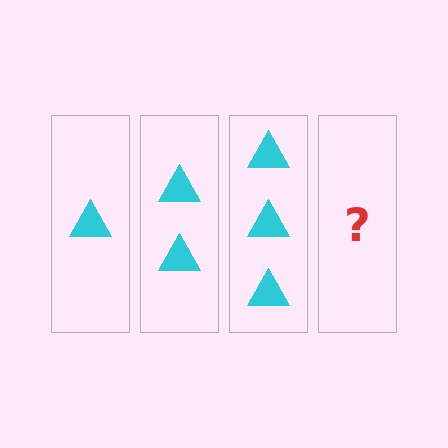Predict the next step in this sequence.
The next step is 4 triangles.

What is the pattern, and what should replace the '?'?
The pattern is that each step adds one more triangle. The '?' should be 4 triangles.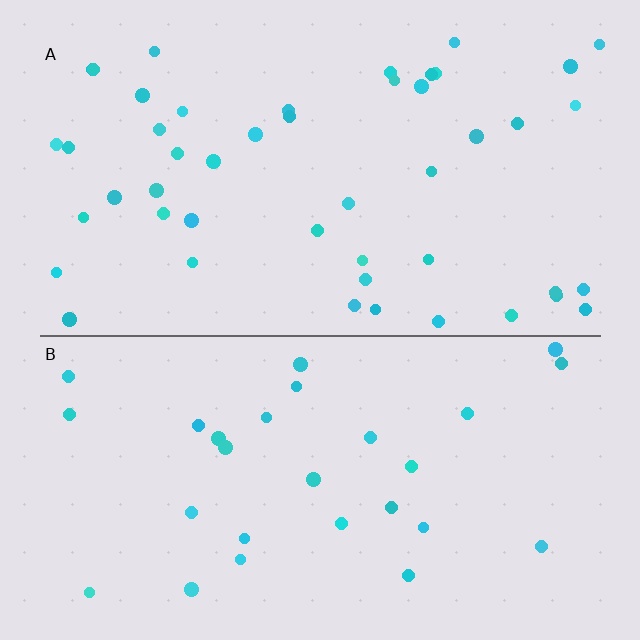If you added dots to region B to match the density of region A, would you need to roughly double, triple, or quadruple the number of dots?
Approximately double.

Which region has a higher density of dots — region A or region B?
A (the top).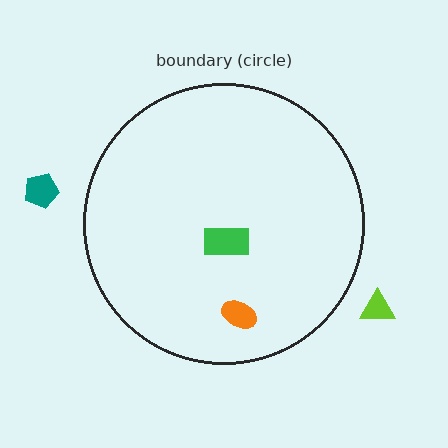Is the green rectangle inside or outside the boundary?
Inside.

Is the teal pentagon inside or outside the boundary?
Outside.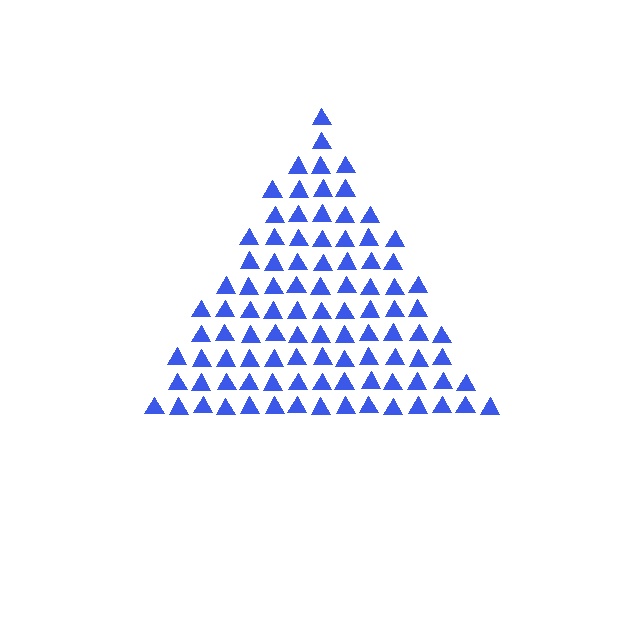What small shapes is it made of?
It is made of small triangles.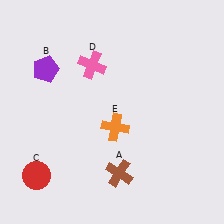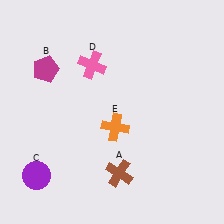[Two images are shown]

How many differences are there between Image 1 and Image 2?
There are 2 differences between the two images.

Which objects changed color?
B changed from purple to magenta. C changed from red to purple.